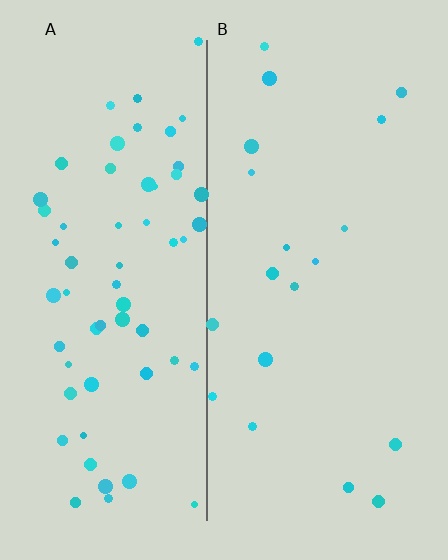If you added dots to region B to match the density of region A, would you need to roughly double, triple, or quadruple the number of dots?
Approximately triple.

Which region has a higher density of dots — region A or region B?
A (the left).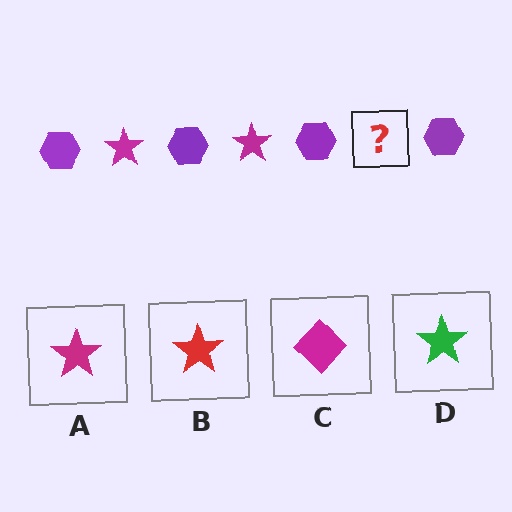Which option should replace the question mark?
Option A.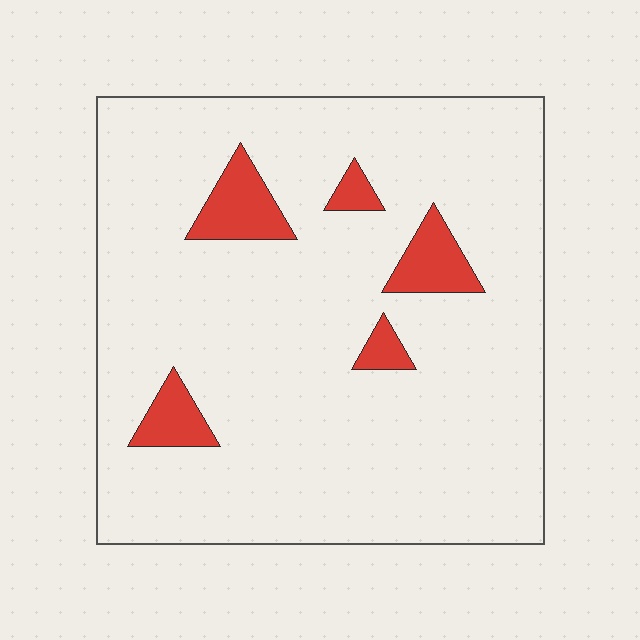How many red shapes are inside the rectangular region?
5.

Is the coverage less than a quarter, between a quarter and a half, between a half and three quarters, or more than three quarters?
Less than a quarter.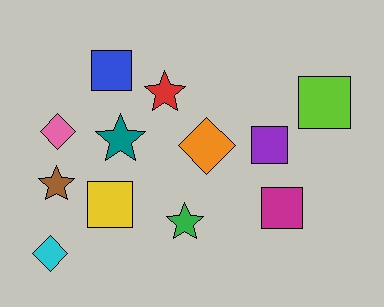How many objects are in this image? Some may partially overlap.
There are 12 objects.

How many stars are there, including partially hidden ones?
There are 4 stars.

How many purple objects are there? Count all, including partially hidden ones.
There is 1 purple object.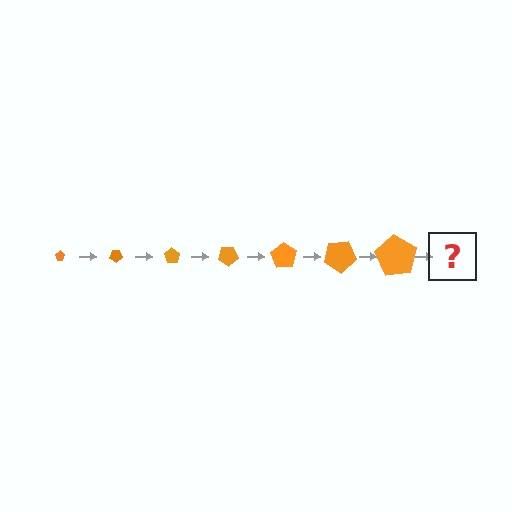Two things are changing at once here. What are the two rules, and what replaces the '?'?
The two rules are that the pentagon grows larger each step and it rotates 35 degrees each step. The '?' should be a pentagon, larger than the previous one and rotated 245 degrees from the start.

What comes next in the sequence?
The next element should be a pentagon, larger than the previous one and rotated 245 degrees from the start.